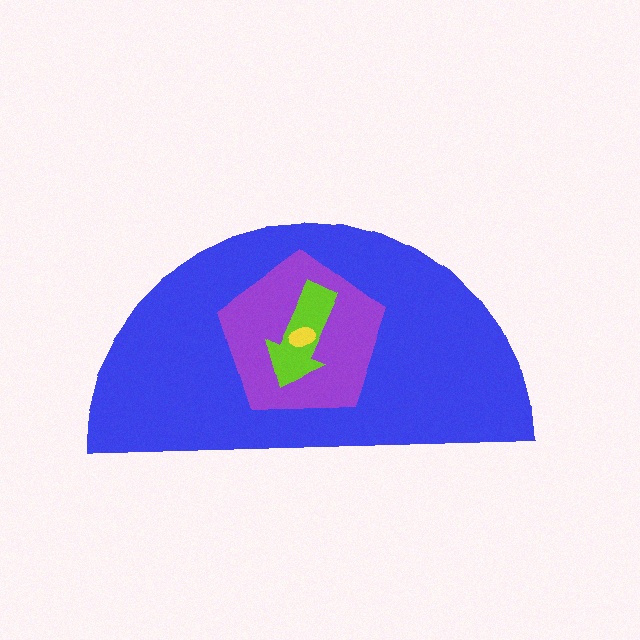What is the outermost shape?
The blue semicircle.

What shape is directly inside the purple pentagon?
The lime arrow.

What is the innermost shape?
The yellow ellipse.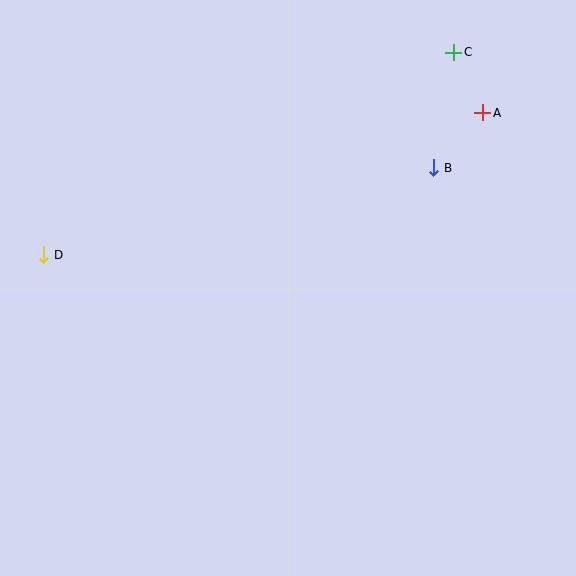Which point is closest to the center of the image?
Point B at (434, 168) is closest to the center.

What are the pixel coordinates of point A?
Point A is at (483, 113).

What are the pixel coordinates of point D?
Point D is at (44, 255).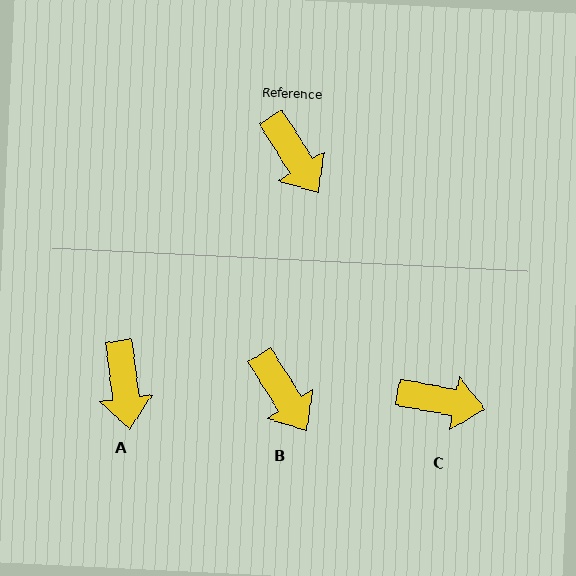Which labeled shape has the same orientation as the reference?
B.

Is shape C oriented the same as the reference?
No, it is off by about 47 degrees.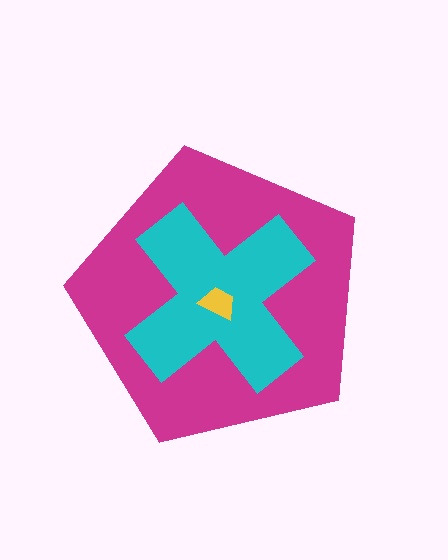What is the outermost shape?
The magenta pentagon.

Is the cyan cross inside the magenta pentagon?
Yes.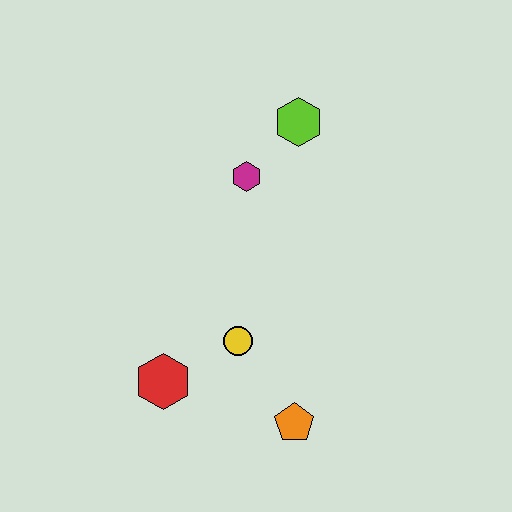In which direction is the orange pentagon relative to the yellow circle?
The orange pentagon is below the yellow circle.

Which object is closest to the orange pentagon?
The yellow circle is closest to the orange pentagon.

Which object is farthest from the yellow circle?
The lime hexagon is farthest from the yellow circle.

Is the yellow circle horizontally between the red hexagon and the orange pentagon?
Yes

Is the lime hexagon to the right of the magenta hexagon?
Yes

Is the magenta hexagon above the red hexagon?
Yes